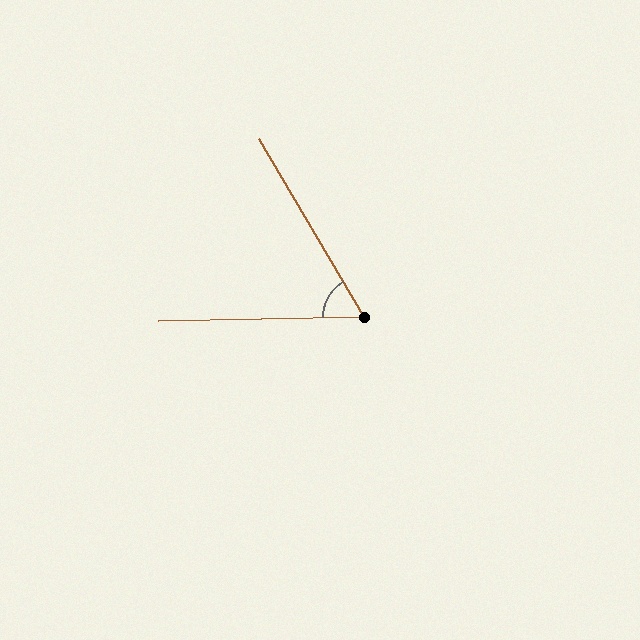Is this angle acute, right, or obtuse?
It is acute.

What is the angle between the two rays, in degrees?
Approximately 61 degrees.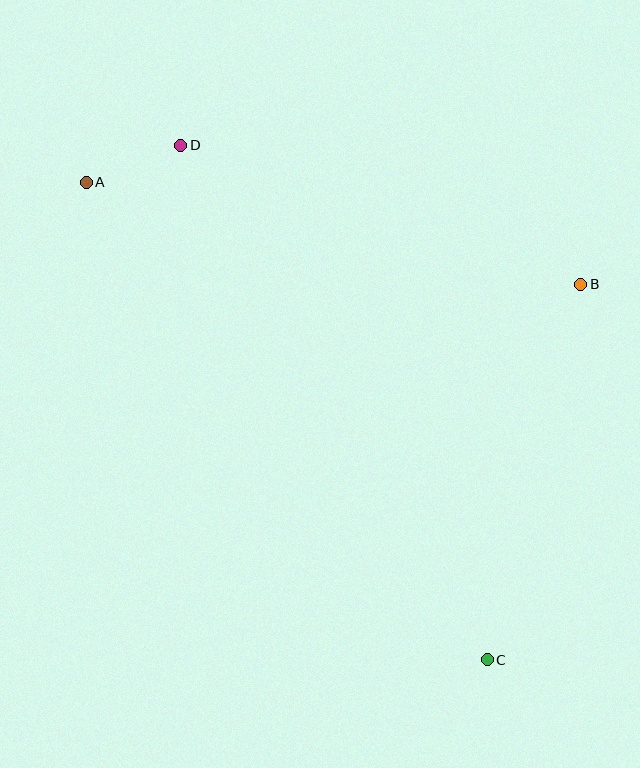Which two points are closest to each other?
Points A and D are closest to each other.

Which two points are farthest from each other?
Points A and C are farthest from each other.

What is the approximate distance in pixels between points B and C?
The distance between B and C is approximately 387 pixels.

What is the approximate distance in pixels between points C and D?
The distance between C and D is approximately 599 pixels.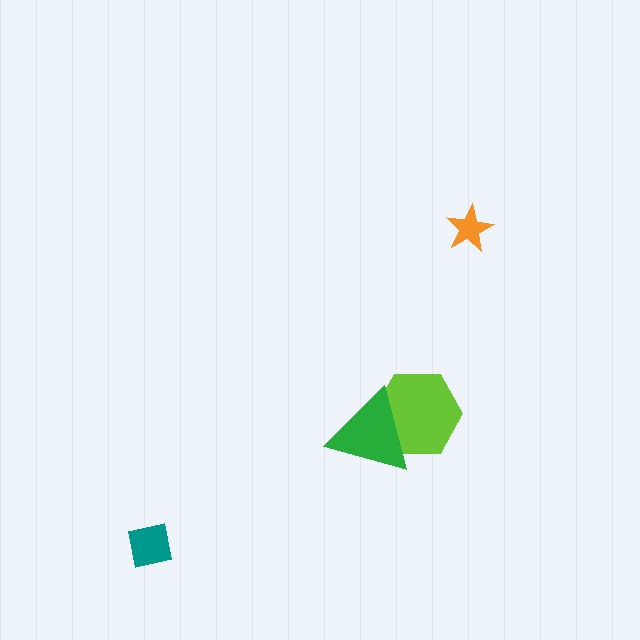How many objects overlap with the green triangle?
1 object overlaps with the green triangle.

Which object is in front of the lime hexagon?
The green triangle is in front of the lime hexagon.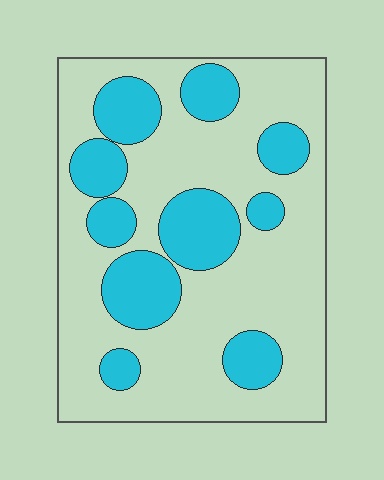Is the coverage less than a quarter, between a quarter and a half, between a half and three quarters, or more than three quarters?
Between a quarter and a half.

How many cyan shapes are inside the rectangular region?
10.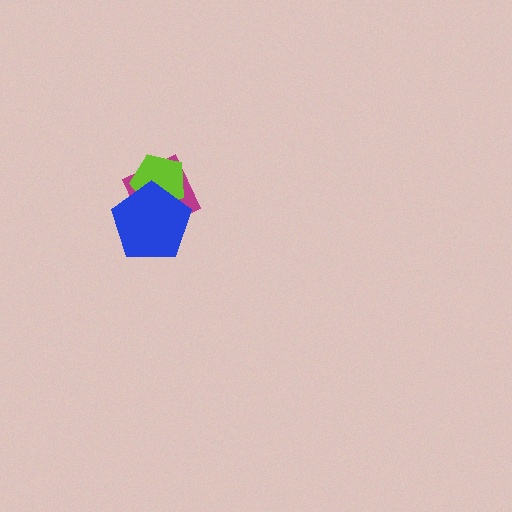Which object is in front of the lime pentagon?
The blue pentagon is in front of the lime pentagon.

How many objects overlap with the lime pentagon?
2 objects overlap with the lime pentagon.